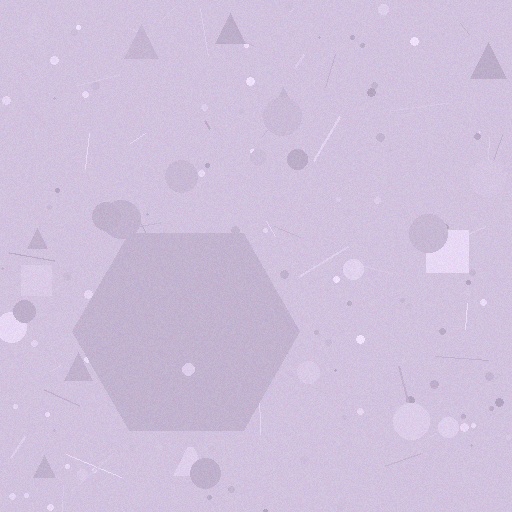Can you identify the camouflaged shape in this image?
The camouflaged shape is a hexagon.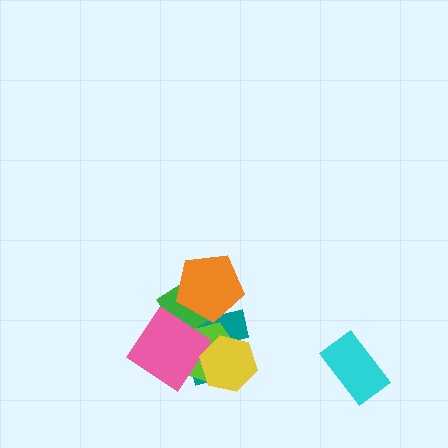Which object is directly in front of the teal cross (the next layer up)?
The lime pentagon is directly in front of the teal cross.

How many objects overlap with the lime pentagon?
4 objects overlap with the lime pentagon.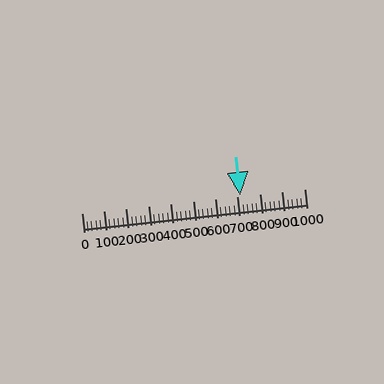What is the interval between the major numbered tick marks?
The major tick marks are spaced 100 units apart.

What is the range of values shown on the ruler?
The ruler shows values from 0 to 1000.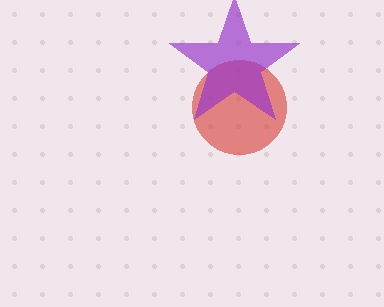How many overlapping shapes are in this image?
There are 2 overlapping shapes in the image.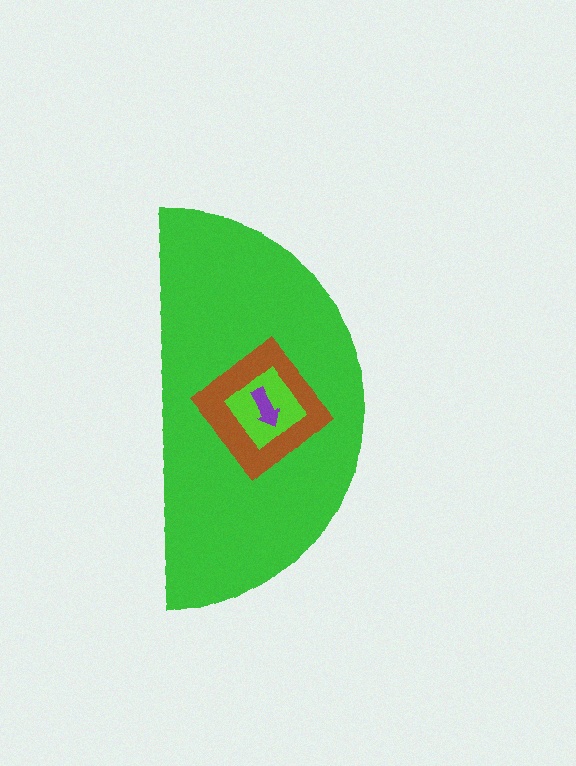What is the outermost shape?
The green semicircle.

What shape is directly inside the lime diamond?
The purple arrow.